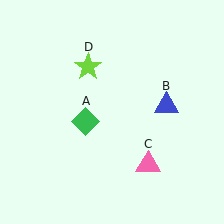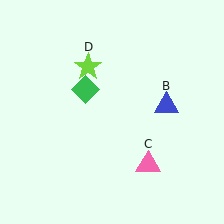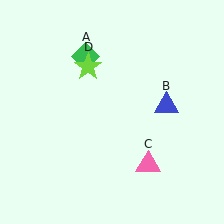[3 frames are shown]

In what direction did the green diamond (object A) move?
The green diamond (object A) moved up.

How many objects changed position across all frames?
1 object changed position: green diamond (object A).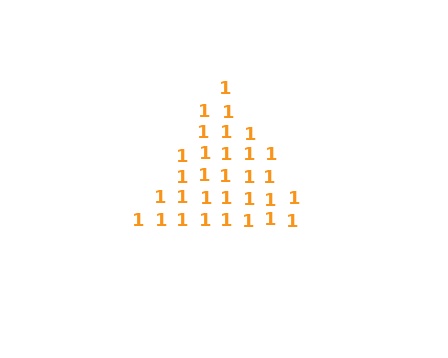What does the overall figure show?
The overall figure shows a triangle.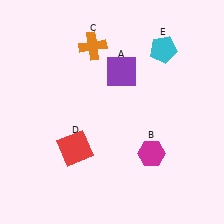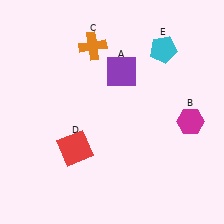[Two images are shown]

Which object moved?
The magenta hexagon (B) moved right.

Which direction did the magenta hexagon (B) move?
The magenta hexagon (B) moved right.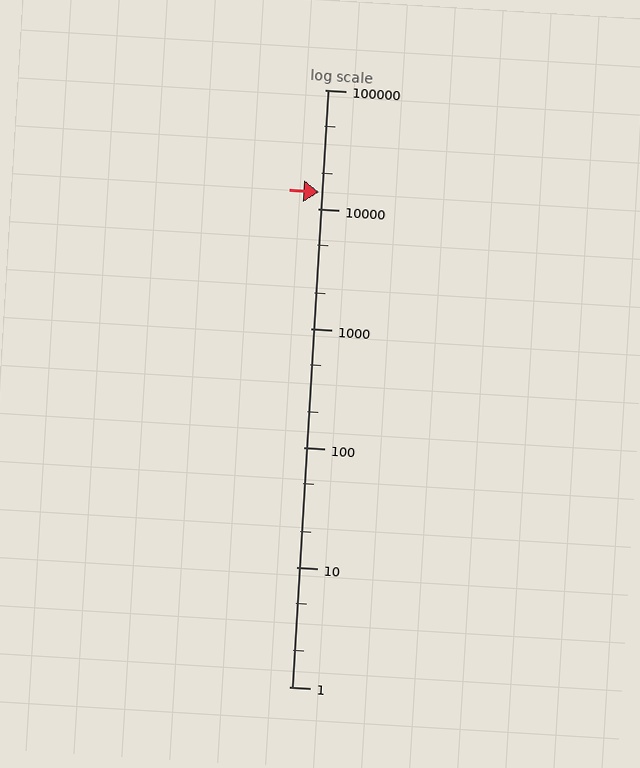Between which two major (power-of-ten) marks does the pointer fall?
The pointer is between 10000 and 100000.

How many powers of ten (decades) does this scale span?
The scale spans 5 decades, from 1 to 100000.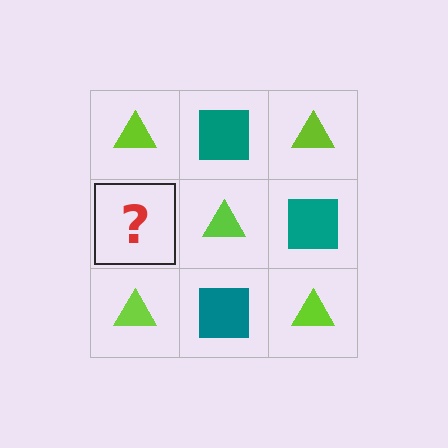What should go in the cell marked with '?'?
The missing cell should contain a teal square.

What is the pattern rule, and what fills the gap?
The rule is that it alternates lime triangle and teal square in a checkerboard pattern. The gap should be filled with a teal square.